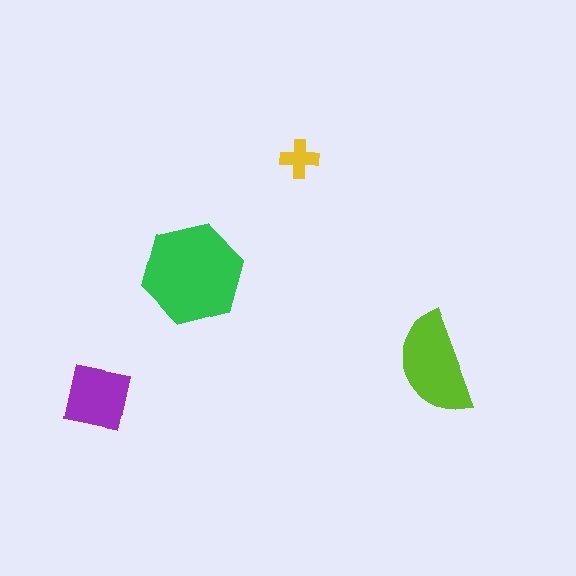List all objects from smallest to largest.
The yellow cross, the purple square, the lime semicircle, the green hexagon.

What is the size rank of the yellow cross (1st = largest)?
4th.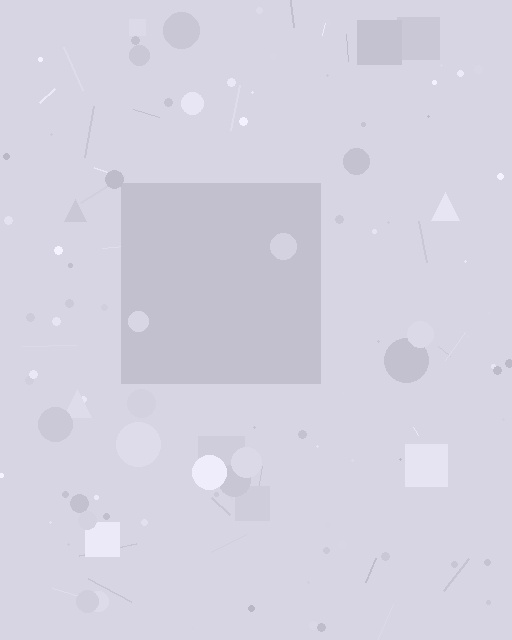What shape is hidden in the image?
A square is hidden in the image.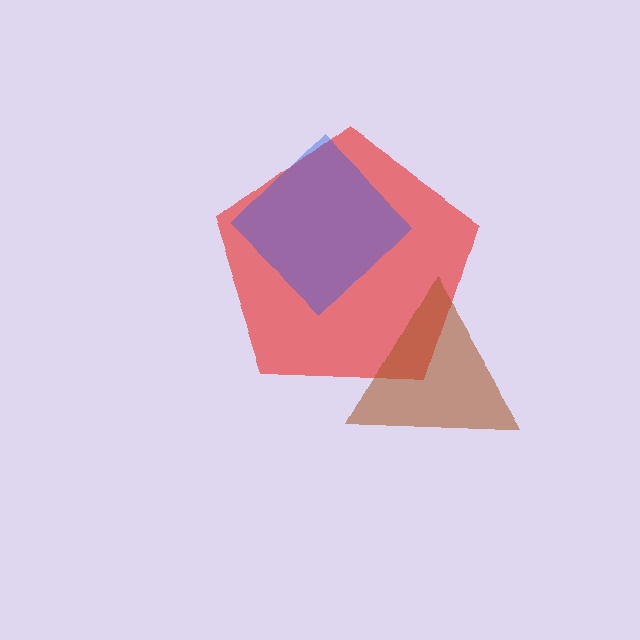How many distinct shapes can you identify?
There are 3 distinct shapes: a red pentagon, a blue diamond, a brown triangle.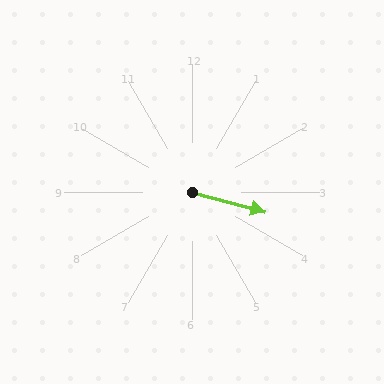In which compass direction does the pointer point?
East.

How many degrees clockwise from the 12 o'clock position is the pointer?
Approximately 105 degrees.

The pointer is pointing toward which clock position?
Roughly 4 o'clock.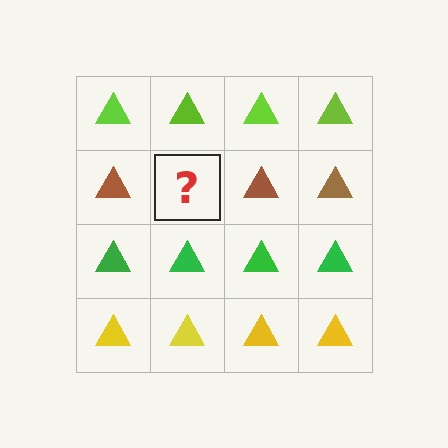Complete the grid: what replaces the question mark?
The question mark should be replaced with a brown triangle.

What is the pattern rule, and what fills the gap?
The rule is that each row has a consistent color. The gap should be filled with a brown triangle.